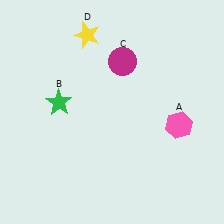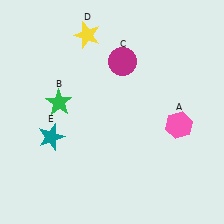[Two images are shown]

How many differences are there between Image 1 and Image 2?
There is 1 difference between the two images.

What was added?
A teal star (E) was added in Image 2.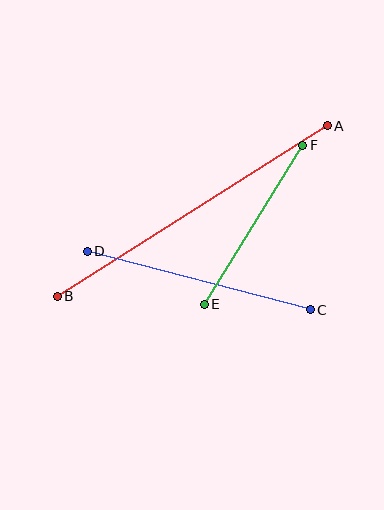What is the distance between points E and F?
The distance is approximately 187 pixels.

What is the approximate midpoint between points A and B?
The midpoint is at approximately (192, 211) pixels.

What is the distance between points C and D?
The distance is approximately 231 pixels.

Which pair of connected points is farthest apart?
Points A and B are farthest apart.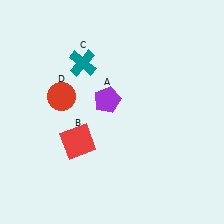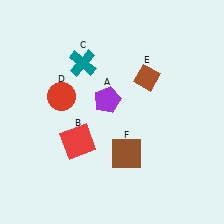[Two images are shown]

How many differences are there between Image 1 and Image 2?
There are 2 differences between the two images.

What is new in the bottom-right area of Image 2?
A brown square (F) was added in the bottom-right area of Image 2.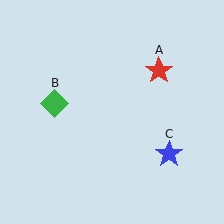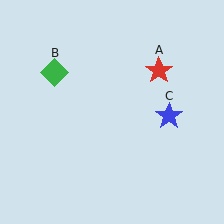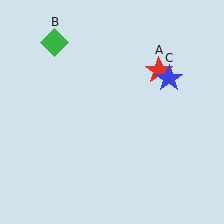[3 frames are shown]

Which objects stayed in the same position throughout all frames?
Red star (object A) remained stationary.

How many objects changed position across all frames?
2 objects changed position: green diamond (object B), blue star (object C).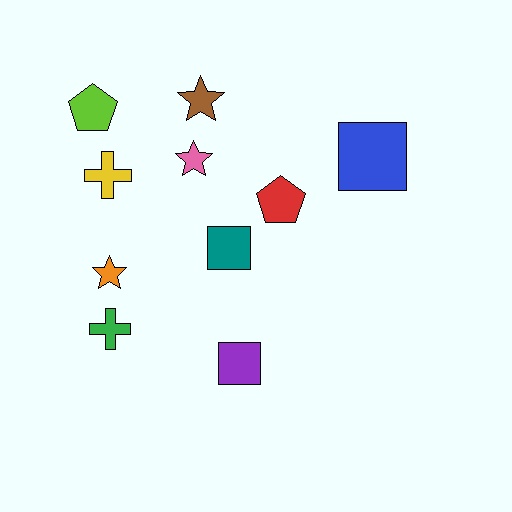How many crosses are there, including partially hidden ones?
There are 2 crosses.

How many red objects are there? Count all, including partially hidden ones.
There is 1 red object.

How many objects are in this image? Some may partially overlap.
There are 10 objects.